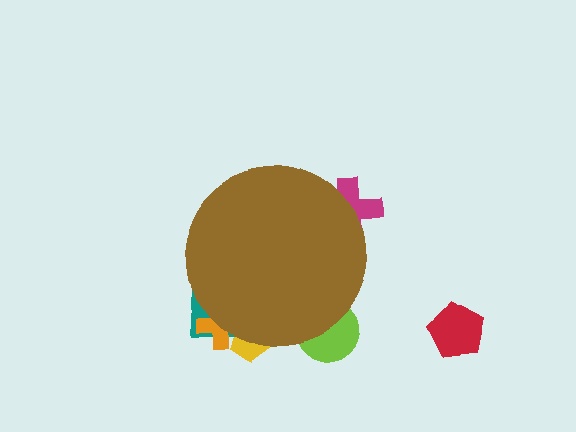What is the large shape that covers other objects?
A brown circle.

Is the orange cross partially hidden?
Yes, the orange cross is partially hidden behind the brown circle.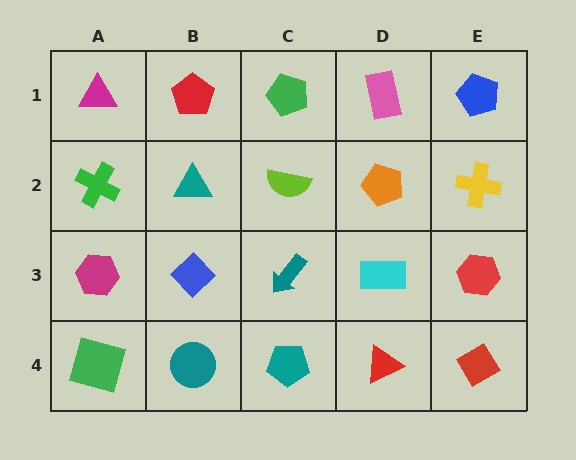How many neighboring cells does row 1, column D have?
3.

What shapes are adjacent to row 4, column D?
A cyan rectangle (row 3, column D), a teal pentagon (row 4, column C), a red diamond (row 4, column E).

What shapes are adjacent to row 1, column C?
A lime semicircle (row 2, column C), a red pentagon (row 1, column B), a pink rectangle (row 1, column D).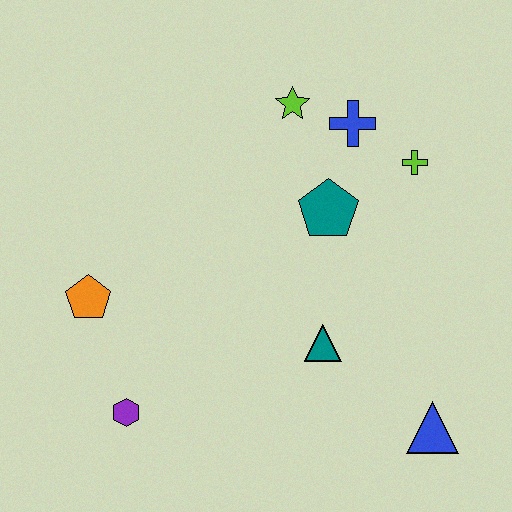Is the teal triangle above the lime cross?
No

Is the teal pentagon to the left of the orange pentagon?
No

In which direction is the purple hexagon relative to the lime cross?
The purple hexagon is to the left of the lime cross.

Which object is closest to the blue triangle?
The teal triangle is closest to the blue triangle.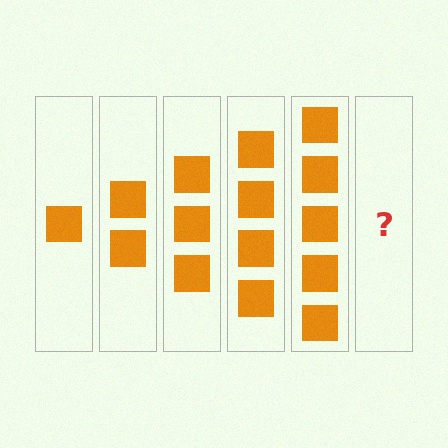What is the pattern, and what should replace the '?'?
The pattern is that each step adds one more square. The '?' should be 6 squares.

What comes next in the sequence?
The next element should be 6 squares.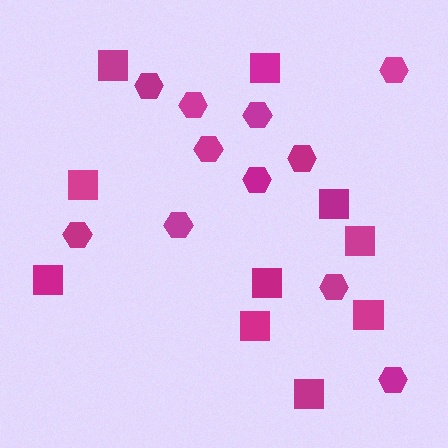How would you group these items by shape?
There are 2 groups: one group of hexagons (11) and one group of squares (10).